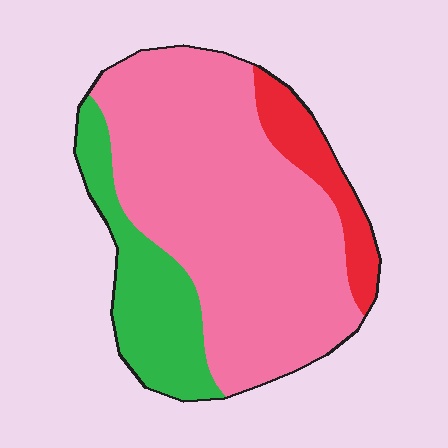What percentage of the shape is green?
Green covers around 20% of the shape.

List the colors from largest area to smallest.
From largest to smallest: pink, green, red.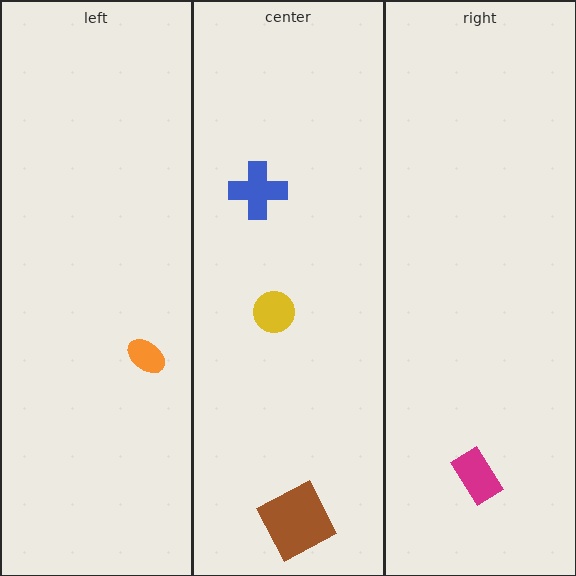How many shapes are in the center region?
3.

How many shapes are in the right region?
1.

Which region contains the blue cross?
The center region.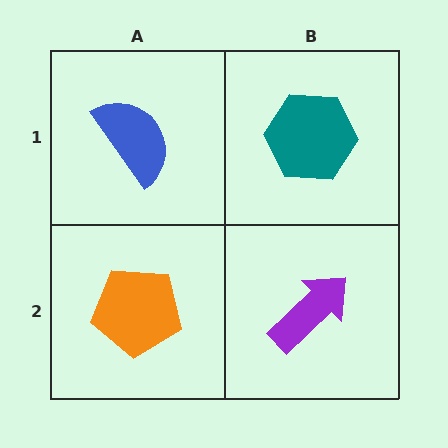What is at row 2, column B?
A purple arrow.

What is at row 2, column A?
An orange pentagon.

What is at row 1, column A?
A blue semicircle.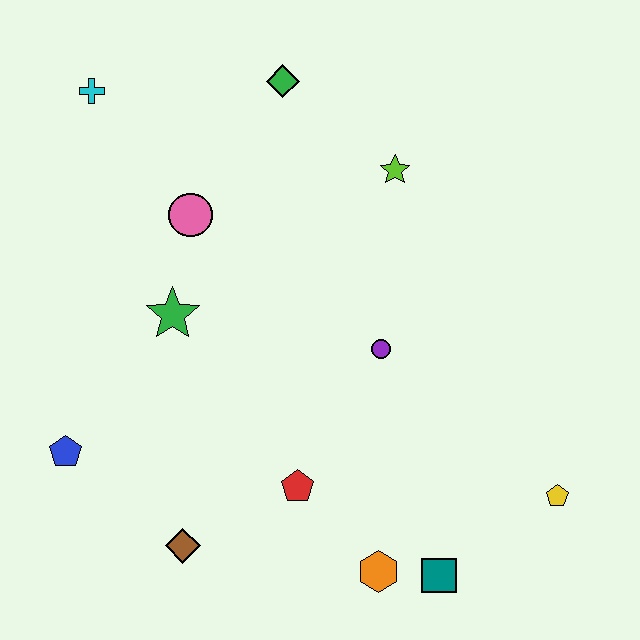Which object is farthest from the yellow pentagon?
The cyan cross is farthest from the yellow pentagon.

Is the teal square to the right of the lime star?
Yes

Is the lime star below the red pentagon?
No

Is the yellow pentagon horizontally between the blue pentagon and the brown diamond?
No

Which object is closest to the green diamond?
The lime star is closest to the green diamond.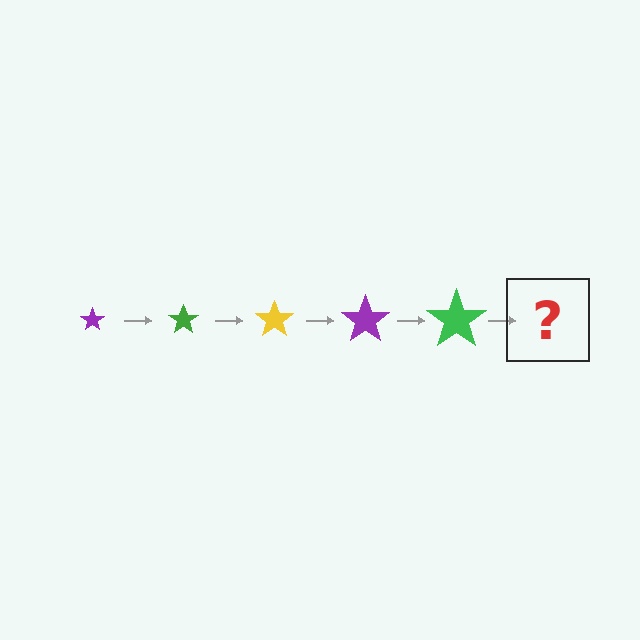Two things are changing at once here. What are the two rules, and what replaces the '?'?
The two rules are that the star grows larger each step and the color cycles through purple, green, and yellow. The '?' should be a yellow star, larger than the previous one.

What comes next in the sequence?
The next element should be a yellow star, larger than the previous one.